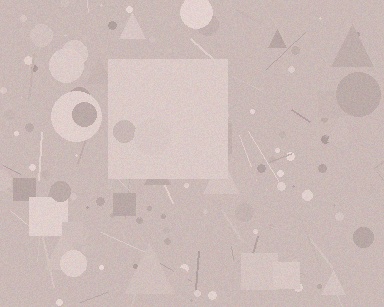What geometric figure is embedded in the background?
A square is embedded in the background.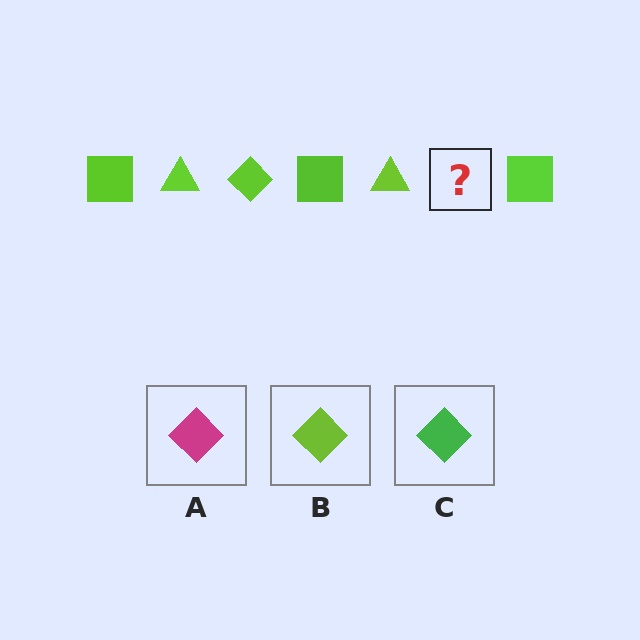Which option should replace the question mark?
Option B.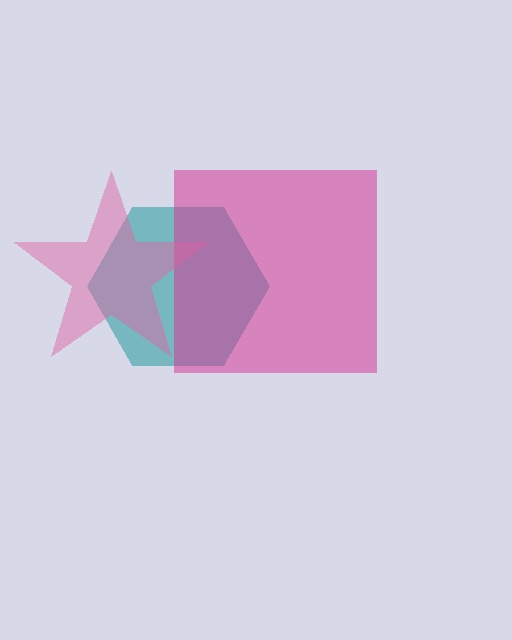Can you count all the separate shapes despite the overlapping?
Yes, there are 3 separate shapes.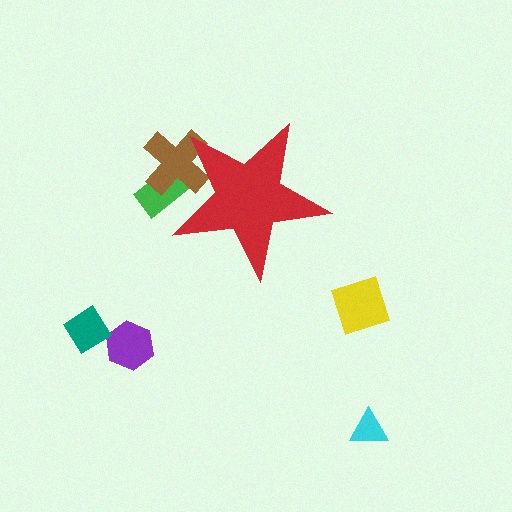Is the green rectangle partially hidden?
Yes, the green rectangle is partially hidden behind the red star.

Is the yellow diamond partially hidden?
No, the yellow diamond is fully visible.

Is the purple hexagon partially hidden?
No, the purple hexagon is fully visible.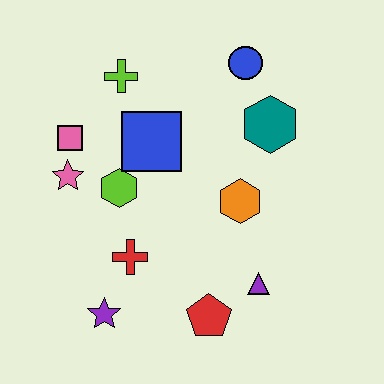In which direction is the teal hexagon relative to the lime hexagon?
The teal hexagon is to the right of the lime hexagon.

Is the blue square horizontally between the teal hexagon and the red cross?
Yes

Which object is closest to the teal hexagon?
The blue circle is closest to the teal hexagon.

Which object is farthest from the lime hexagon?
The blue circle is farthest from the lime hexagon.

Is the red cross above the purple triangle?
Yes